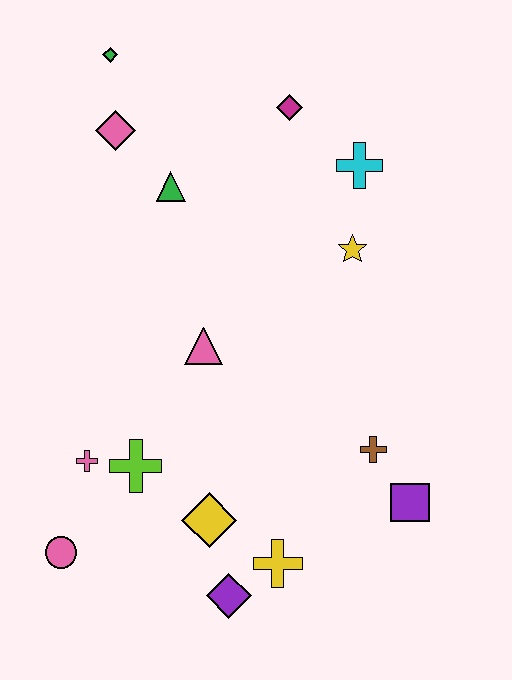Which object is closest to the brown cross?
The purple square is closest to the brown cross.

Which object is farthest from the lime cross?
The green diamond is farthest from the lime cross.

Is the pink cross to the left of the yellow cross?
Yes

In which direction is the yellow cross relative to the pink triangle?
The yellow cross is below the pink triangle.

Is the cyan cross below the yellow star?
No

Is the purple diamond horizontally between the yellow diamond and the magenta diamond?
Yes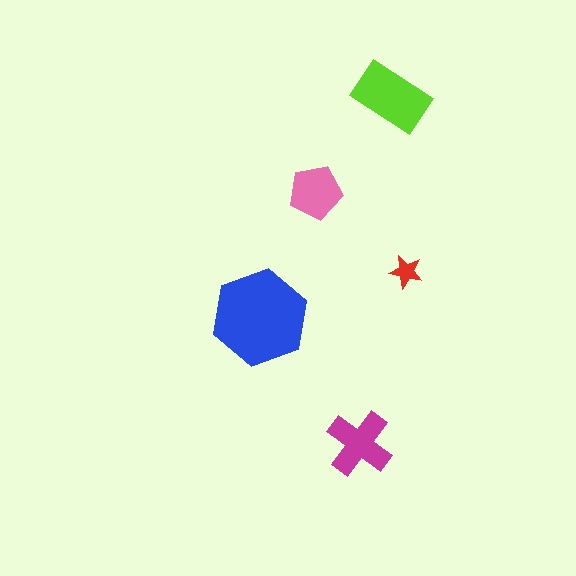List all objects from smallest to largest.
The red star, the pink pentagon, the magenta cross, the lime rectangle, the blue hexagon.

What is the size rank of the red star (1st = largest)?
5th.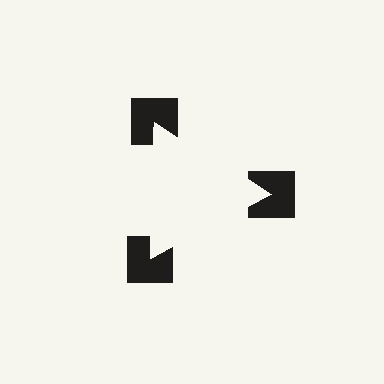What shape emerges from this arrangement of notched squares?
An illusory triangle — its edges are inferred from the aligned wedge cuts in the notched squares, not physically drawn.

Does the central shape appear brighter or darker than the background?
It typically appears slightly brighter than the background, even though no actual brightness change is drawn.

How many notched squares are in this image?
There are 3 — one at each vertex of the illusory triangle.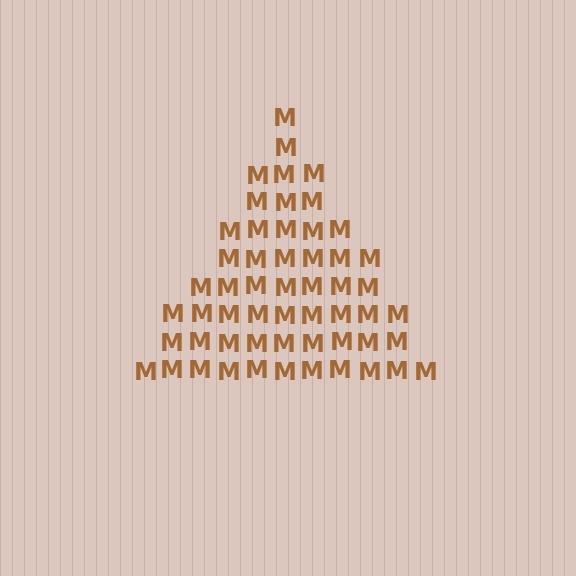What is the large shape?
The large shape is a triangle.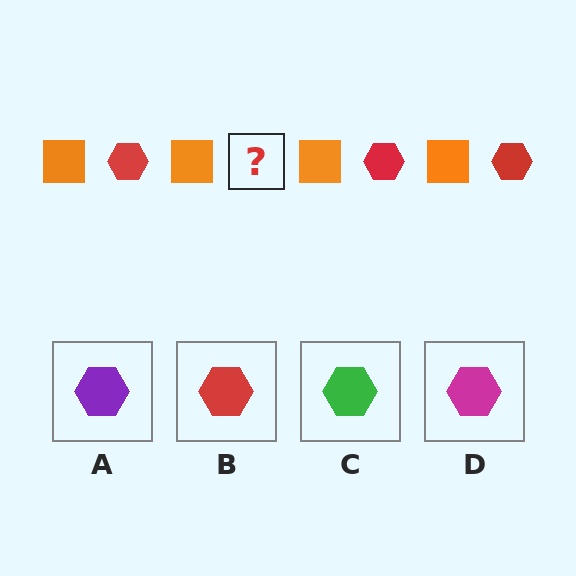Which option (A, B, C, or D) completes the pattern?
B.